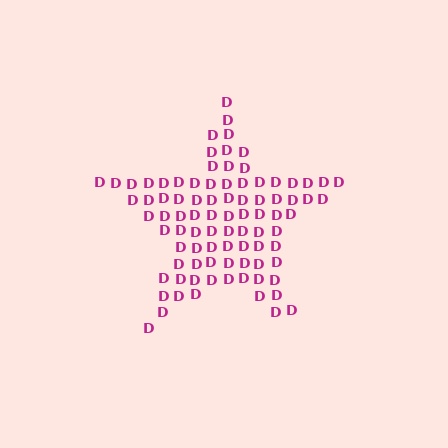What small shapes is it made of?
It is made of small letter D's.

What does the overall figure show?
The overall figure shows a star.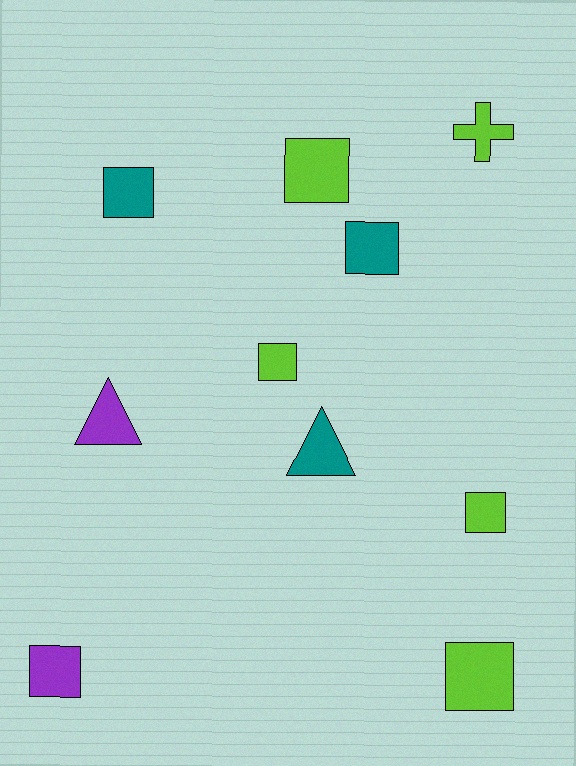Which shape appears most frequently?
Square, with 7 objects.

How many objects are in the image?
There are 10 objects.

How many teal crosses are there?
There are no teal crosses.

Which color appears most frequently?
Lime, with 5 objects.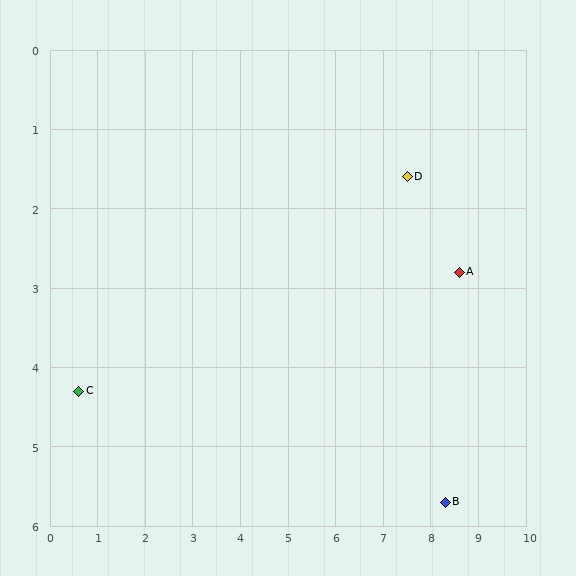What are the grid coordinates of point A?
Point A is at approximately (8.6, 2.8).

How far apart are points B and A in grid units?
Points B and A are about 2.9 grid units apart.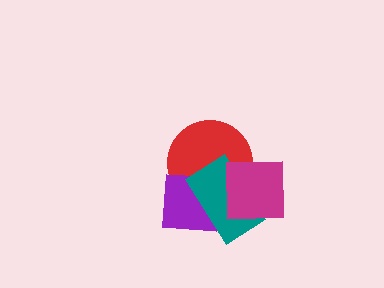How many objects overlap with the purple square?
2 objects overlap with the purple square.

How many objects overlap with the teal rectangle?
3 objects overlap with the teal rectangle.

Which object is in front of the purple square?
The teal rectangle is in front of the purple square.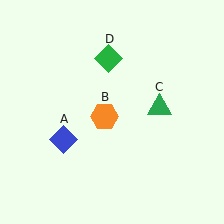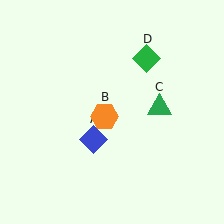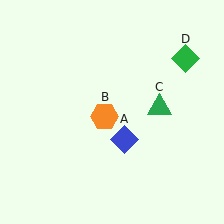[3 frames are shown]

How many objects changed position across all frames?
2 objects changed position: blue diamond (object A), green diamond (object D).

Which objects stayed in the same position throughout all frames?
Orange hexagon (object B) and green triangle (object C) remained stationary.